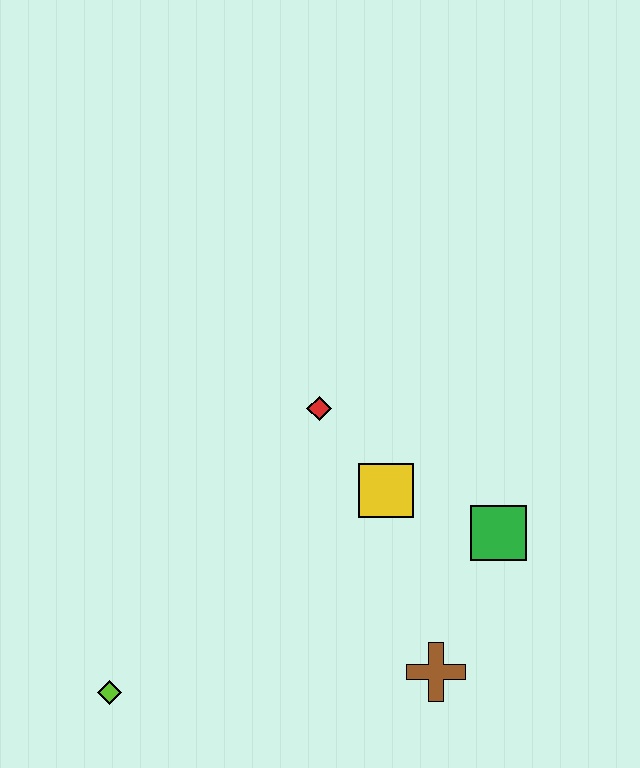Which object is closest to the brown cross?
The green square is closest to the brown cross.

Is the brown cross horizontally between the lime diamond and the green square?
Yes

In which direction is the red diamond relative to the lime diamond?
The red diamond is above the lime diamond.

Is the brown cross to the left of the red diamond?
No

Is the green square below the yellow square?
Yes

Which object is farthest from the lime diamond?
The green square is farthest from the lime diamond.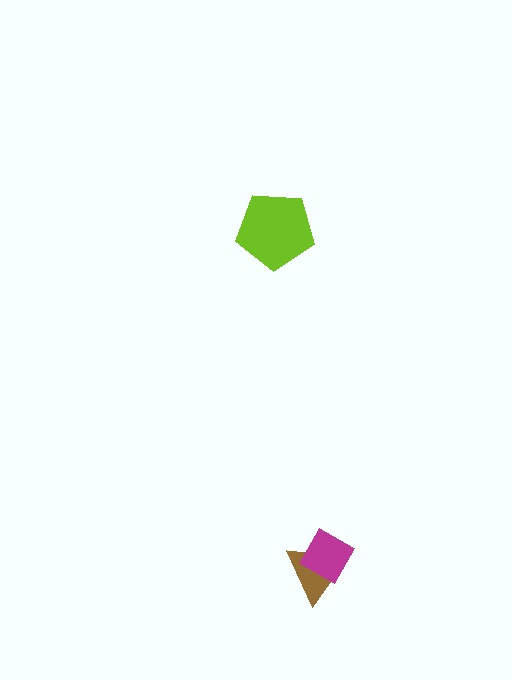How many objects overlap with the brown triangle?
1 object overlaps with the brown triangle.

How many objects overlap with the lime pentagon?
0 objects overlap with the lime pentagon.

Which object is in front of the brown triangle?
The magenta diamond is in front of the brown triangle.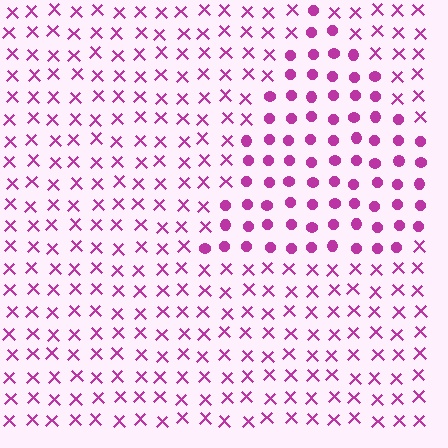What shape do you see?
I see a triangle.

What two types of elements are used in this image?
The image uses circles inside the triangle region and X marks outside it.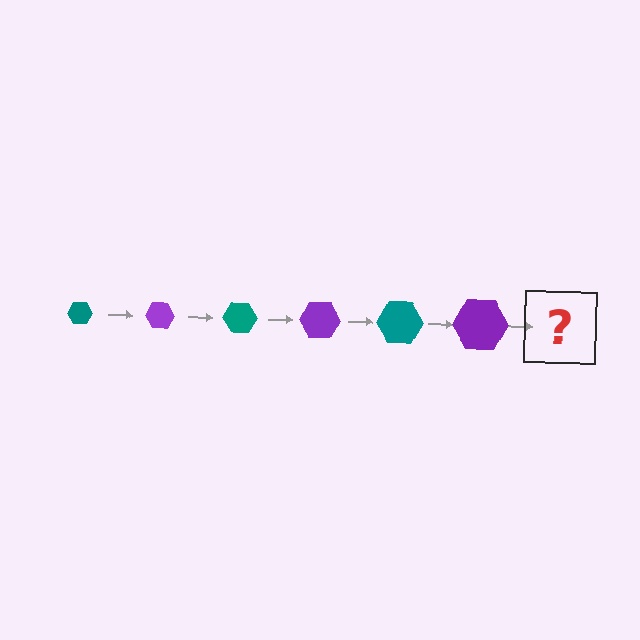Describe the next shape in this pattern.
It should be a teal hexagon, larger than the previous one.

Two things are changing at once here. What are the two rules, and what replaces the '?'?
The two rules are that the hexagon grows larger each step and the color cycles through teal and purple. The '?' should be a teal hexagon, larger than the previous one.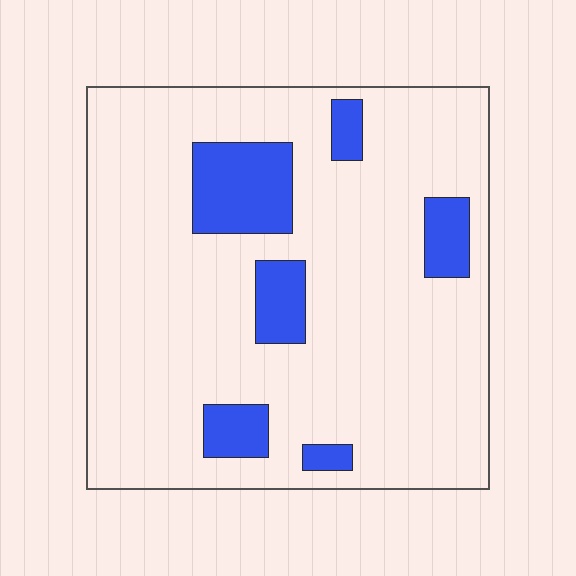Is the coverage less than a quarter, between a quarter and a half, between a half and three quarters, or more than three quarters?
Less than a quarter.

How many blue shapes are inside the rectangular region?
6.